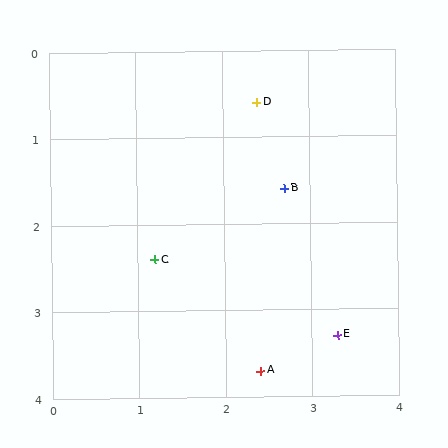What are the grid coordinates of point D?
Point D is at approximately (2.4, 0.6).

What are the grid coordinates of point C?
Point C is at approximately (1.2, 2.4).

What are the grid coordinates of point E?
Point E is at approximately (3.3, 3.3).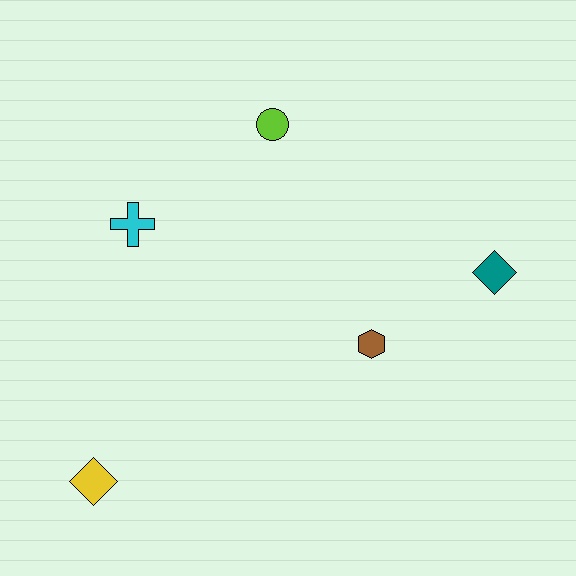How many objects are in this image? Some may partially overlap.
There are 5 objects.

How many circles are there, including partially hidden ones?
There is 1 circle.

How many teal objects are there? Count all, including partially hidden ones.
There is 1 teal object.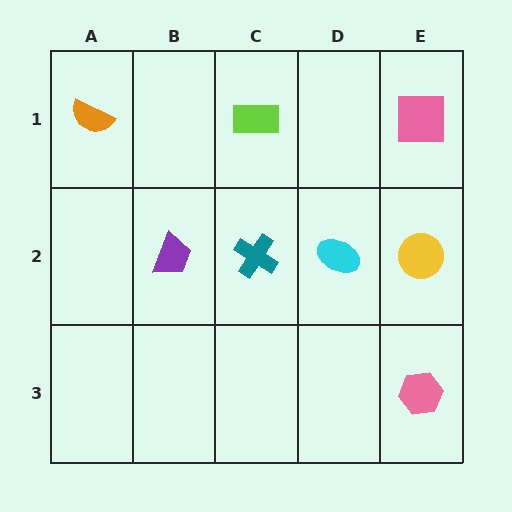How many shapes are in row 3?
1 shape.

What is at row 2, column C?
A teal cross.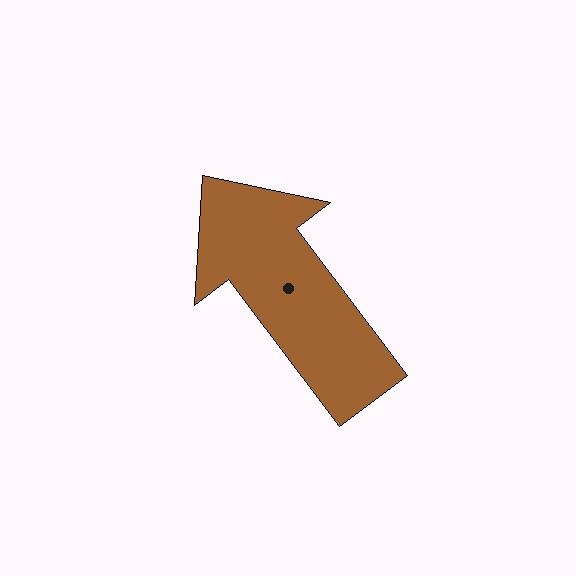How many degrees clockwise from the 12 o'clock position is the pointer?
Approximately 323 degrees.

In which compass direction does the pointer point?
Northwest.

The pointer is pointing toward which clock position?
Roughly 11 o'clock.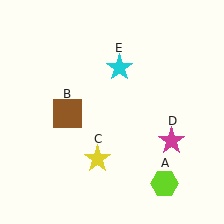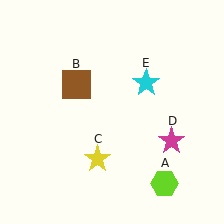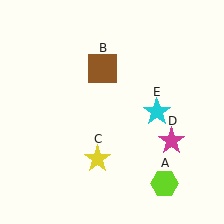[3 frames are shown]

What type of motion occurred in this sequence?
The brown square (object B), cyan star (object E) rotated clockwise around the center of the scene.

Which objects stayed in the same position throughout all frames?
Lime hexagon (object A) and yellow star (object C) and magenta star (object D) remained stationary.